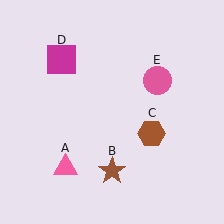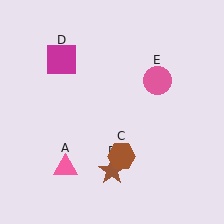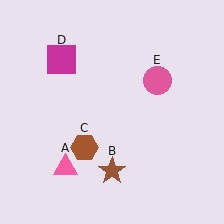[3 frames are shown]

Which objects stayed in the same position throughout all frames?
Pink triangle (object A) and brown star (object B) and magenta square (object D) and pink circle (object E) remained stationary.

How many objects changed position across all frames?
1 object changed position: brown hexagon (object C).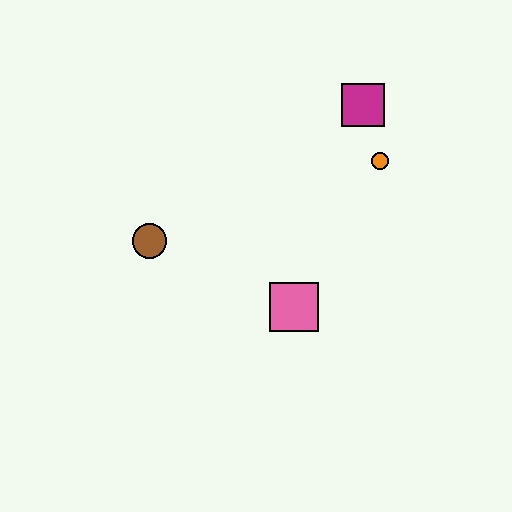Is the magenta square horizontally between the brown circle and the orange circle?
Yes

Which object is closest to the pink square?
The brown circle is closest to the pink square.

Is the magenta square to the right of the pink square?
Yes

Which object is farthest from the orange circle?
The brown circle is farthest from the orange circle.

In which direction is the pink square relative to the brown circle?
The pink square is to the right of the brown circle.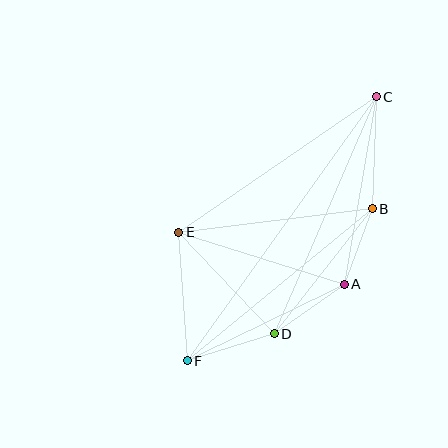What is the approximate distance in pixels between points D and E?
The distance between D and E is approximately 139 pixels.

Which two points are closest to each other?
Points A and B are closest to each other.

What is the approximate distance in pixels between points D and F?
The distance between D and F is approximately 91 pixels.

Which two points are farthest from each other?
Points C and F are farthest from each other.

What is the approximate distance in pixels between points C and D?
The distance between C and D is approximately 258 pixels.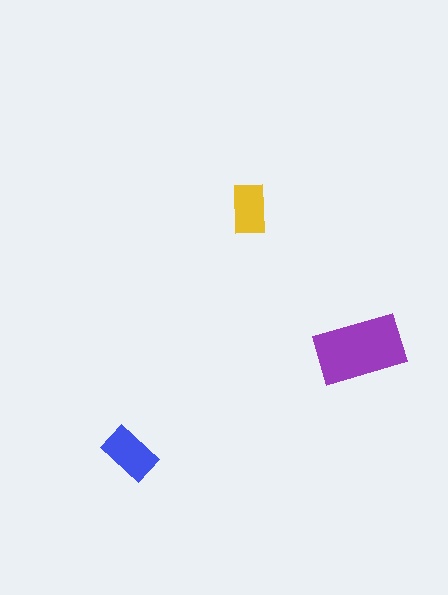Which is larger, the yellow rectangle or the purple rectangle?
The purple one.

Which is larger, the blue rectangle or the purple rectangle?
The purple one.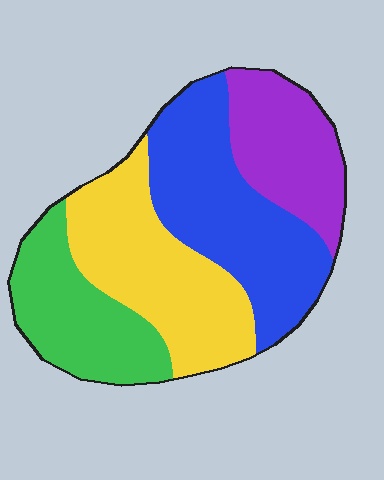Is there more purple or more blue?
Blue.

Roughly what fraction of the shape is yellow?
Yellow covers 29% of the shape.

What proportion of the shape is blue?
Blue covers 31% of the shape.